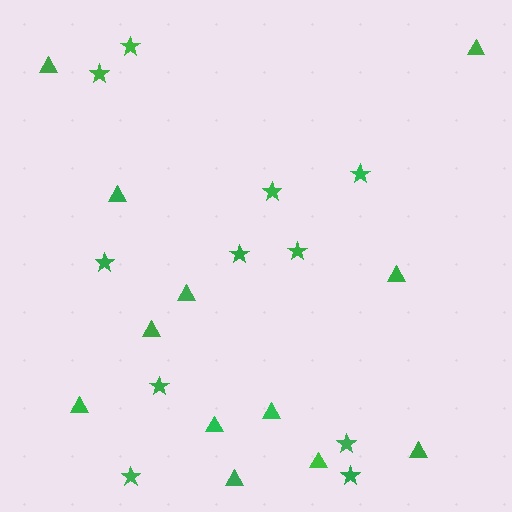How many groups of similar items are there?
There are 2 groups: one group of triangles (12) and one group of stars (11).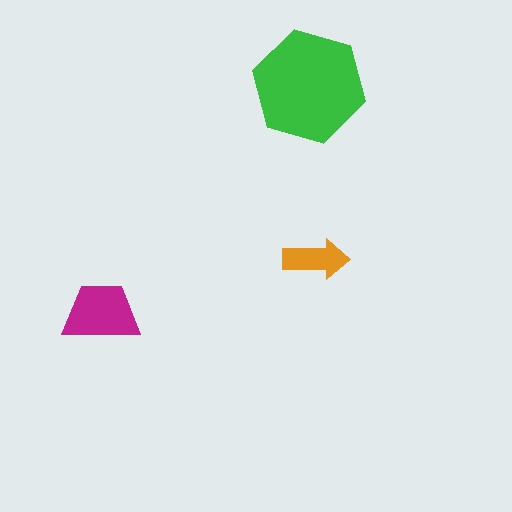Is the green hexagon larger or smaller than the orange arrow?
Larger.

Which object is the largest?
The green hexagon.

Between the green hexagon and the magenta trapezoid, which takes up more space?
The green hexagon.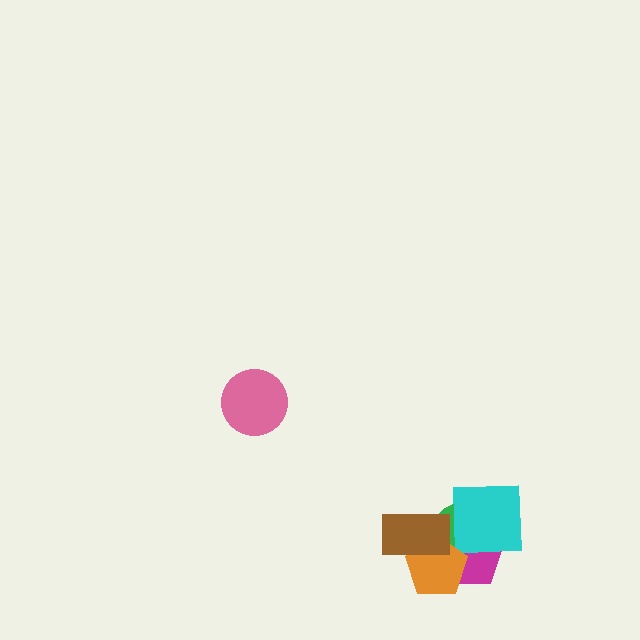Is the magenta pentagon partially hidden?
Yes, it is partially covered by another shape.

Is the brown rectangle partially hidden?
No, no other shape covers it.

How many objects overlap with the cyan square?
3 objects overlap with the cyan square.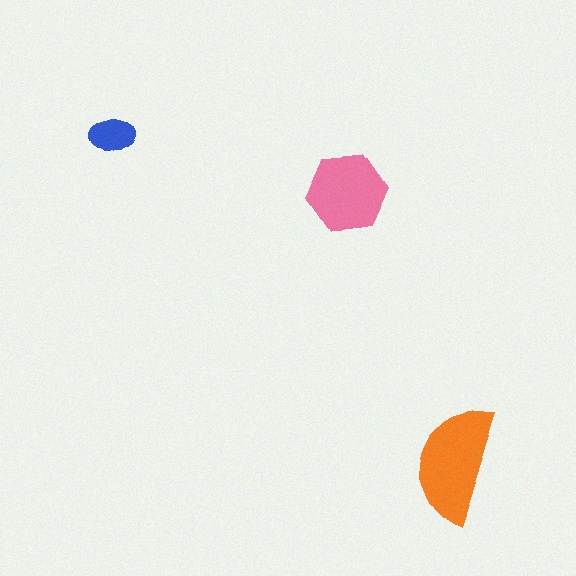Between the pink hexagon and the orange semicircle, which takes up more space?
The orange semicircle.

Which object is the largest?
The orange semicircle.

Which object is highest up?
The blue ellipse is topmost.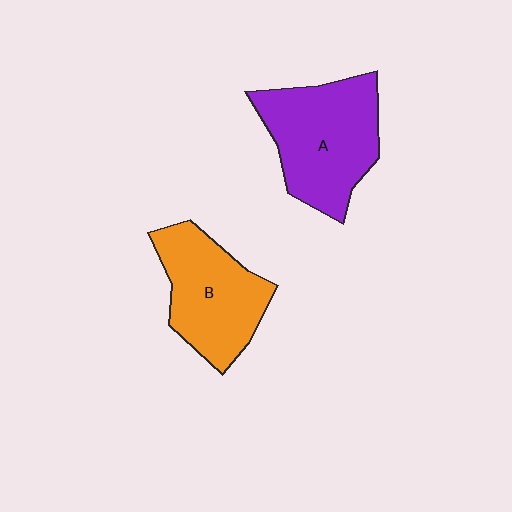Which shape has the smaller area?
Shape B (orange).